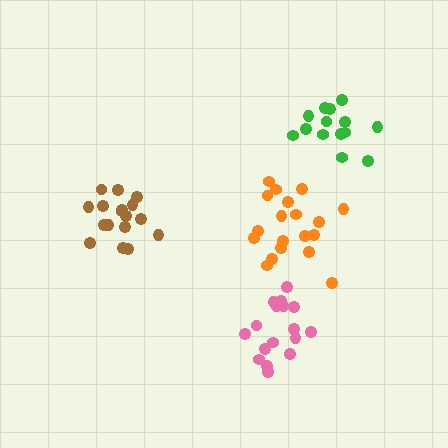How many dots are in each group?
Group 1: 17 dots, Group 2: 19 dots, Group 3: 17 dots, Group 4: 14 dots (67 total).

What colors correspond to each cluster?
The clusters are colored: brown, orange, pink, green.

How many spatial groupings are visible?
There are 4 spatial groupings.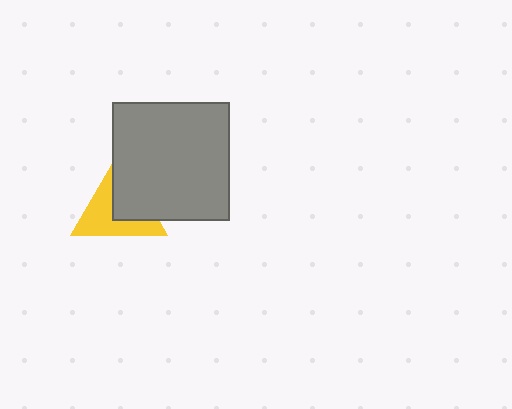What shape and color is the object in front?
The object in front is a gray square.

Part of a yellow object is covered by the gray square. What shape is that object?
It is a triangle.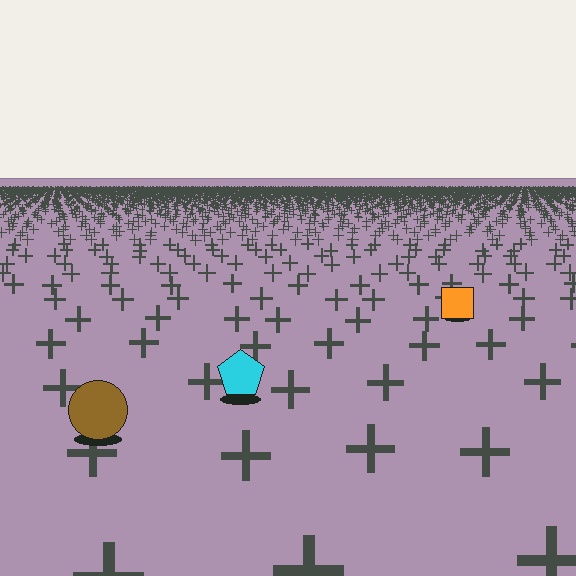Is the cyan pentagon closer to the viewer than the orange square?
Yes. The cyan pentagon is closer — you can tell from the texture gradient: the ground texture is coarser near it.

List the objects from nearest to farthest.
From nearest to farthest: the brown circle, the cyan pentagon, the orange square.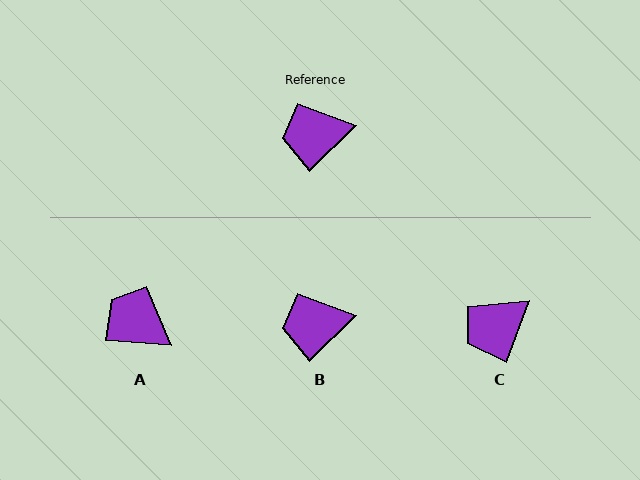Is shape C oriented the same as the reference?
No, it is off by about 25 degrees.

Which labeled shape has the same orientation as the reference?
B.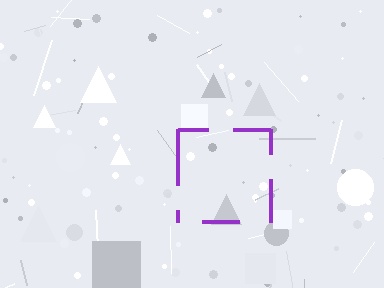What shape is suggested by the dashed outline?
The dashed outline suggests a square.